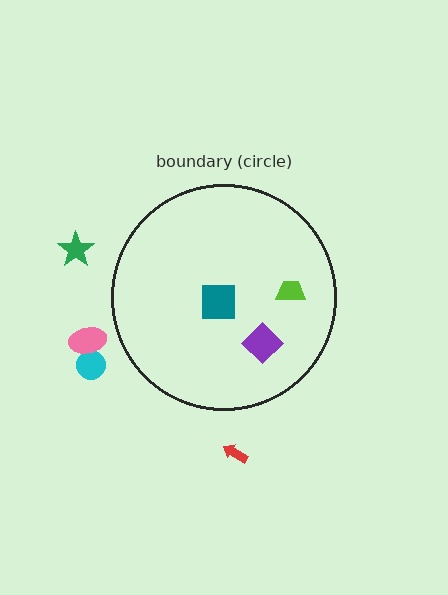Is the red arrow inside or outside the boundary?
Outside.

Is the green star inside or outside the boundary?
Outside.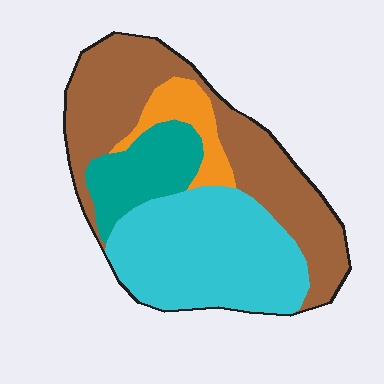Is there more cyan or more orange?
Cyan.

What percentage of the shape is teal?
Teal covers about 15% of the shape.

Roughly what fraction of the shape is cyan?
Cyan takes up about three eighths (3/8) of the shape.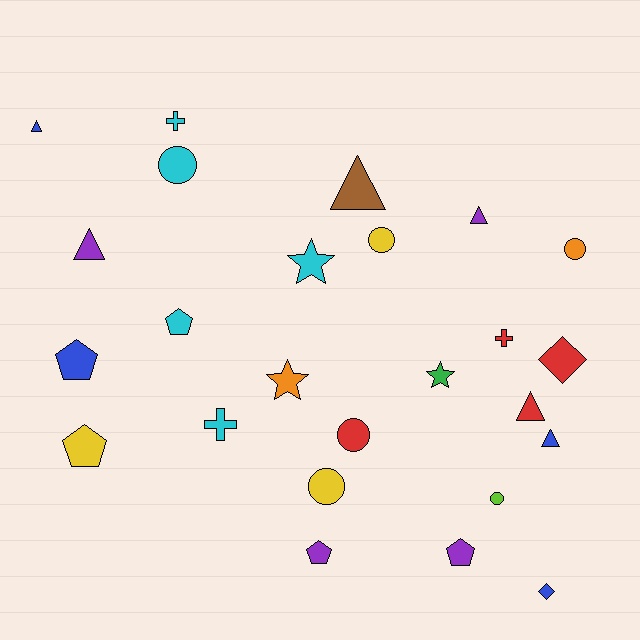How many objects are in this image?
There are 25 objects.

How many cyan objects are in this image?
There are 5 cyan objects.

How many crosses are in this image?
There are 3 crosses.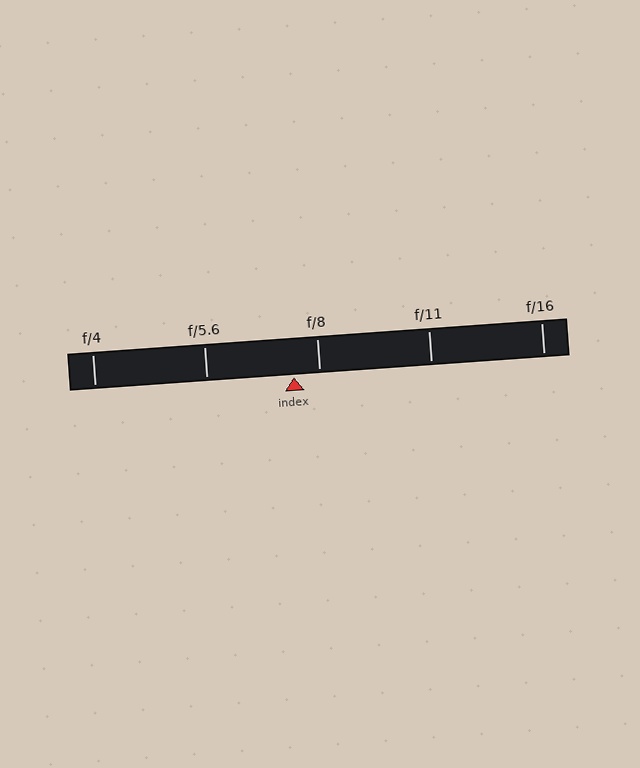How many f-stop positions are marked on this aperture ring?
There are 5 f-stop positions marked.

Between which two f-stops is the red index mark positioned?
The index mark is between f/5.6 and f/8.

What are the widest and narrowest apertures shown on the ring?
The widest aperture shown is f/4 and the narrowest is f/16.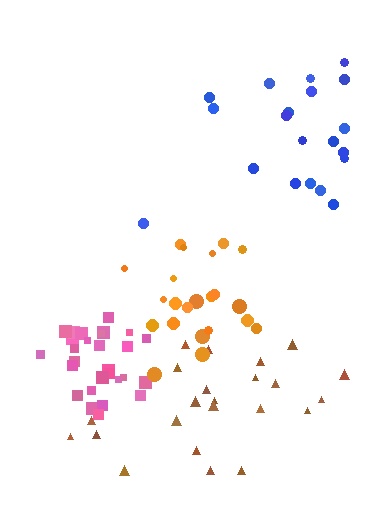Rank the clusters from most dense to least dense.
pink, orange, blue, brown.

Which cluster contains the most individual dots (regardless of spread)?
Pink (28).